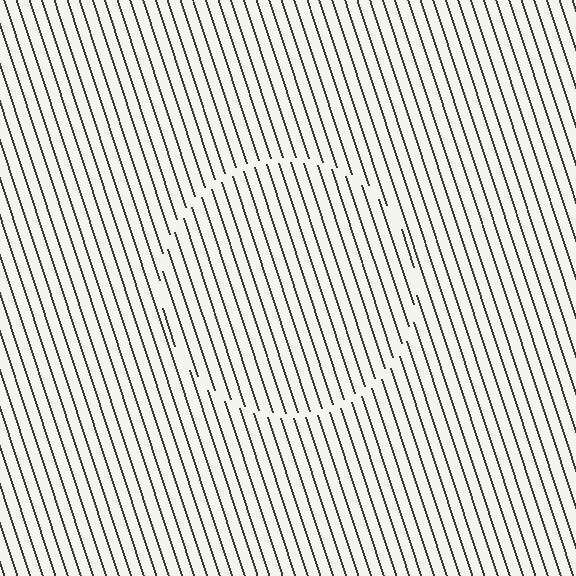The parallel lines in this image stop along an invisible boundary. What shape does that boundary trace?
An illusory circle. The interior of the shape contains the same grating, shifted by half a period — the contour is defined by the phase discontinuity where line-ends from the inner and outer gratings abut.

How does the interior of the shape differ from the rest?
The interior of the shape contains the same grating, shifted by half a period — the contour is defined by the phase discontinuity where line-ends from the inner and outer gratings abut.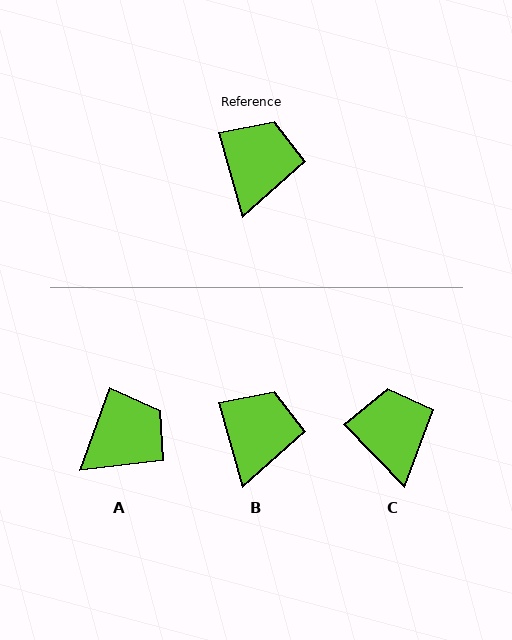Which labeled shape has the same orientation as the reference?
B.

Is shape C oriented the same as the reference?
No, it is off by about 28 degrees.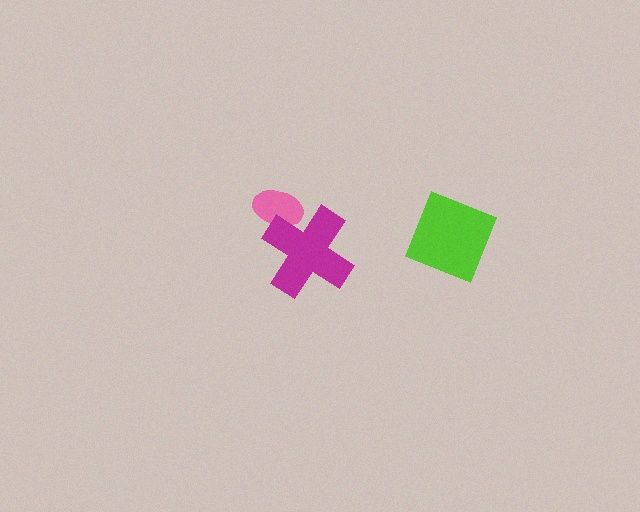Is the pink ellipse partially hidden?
Yes, it is partially covered by another shape.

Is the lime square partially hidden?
No, no other shape covers it.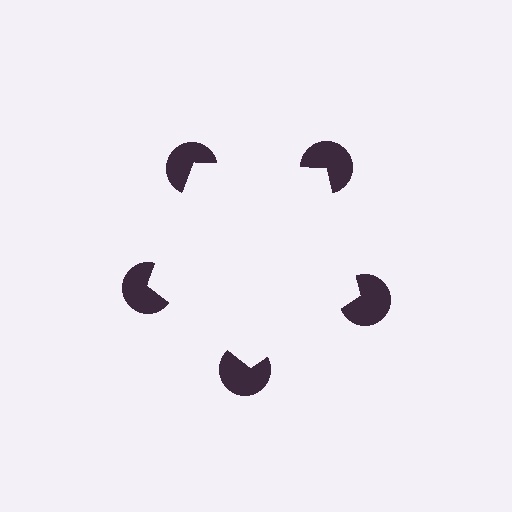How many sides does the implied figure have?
5 sides.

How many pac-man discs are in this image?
There are 5 — one at each vertex of the illusory pentagon.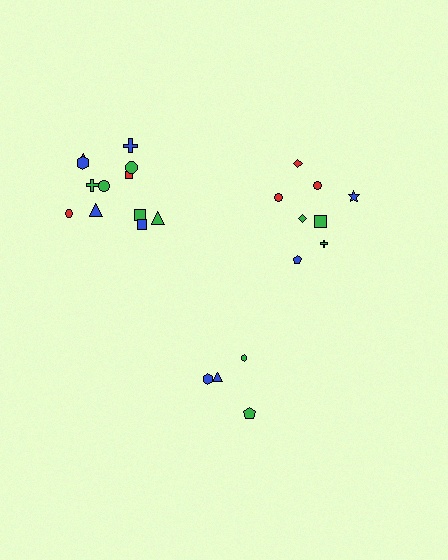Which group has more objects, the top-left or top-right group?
The top-left group.